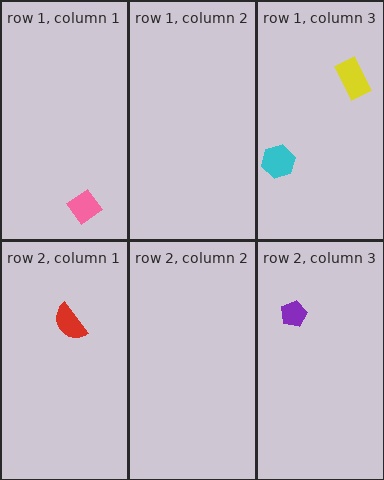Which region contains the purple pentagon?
The row 2, column 3 region.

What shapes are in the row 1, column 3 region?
The cyan hexagon, the yellow rectangle.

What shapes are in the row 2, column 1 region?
The red semicircle.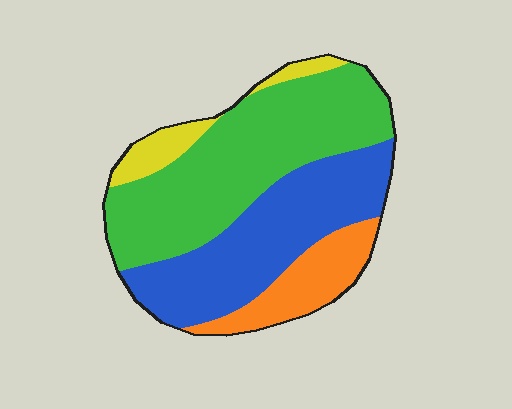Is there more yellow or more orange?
Orange.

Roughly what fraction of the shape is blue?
Blue takes up about one third (1/3) of the shape.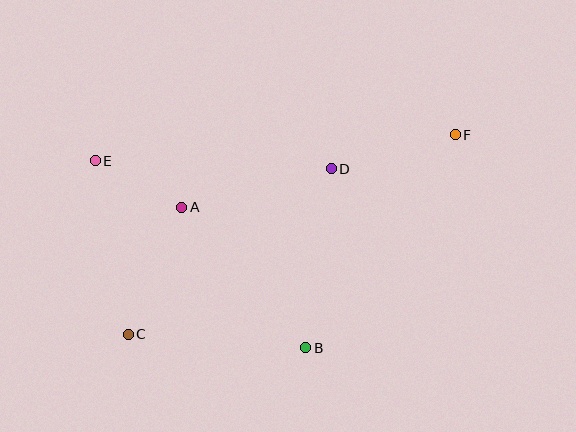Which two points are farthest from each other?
Points C and F are farthest from each other.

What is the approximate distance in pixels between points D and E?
The distance between D and E is approximately 236 pixels.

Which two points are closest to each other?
Points A and E are closest to each other.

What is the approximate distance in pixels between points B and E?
The distance between B and E is approximately 281 pixels.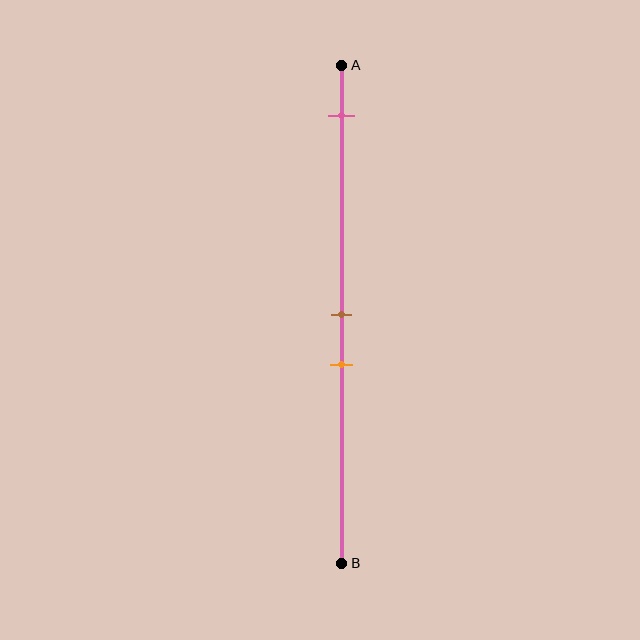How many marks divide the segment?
There are 3 marks dividing the segment.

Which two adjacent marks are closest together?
The brown and orange marks are the closest adjacent pair.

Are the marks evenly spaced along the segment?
No, the marks are not evenly spaced.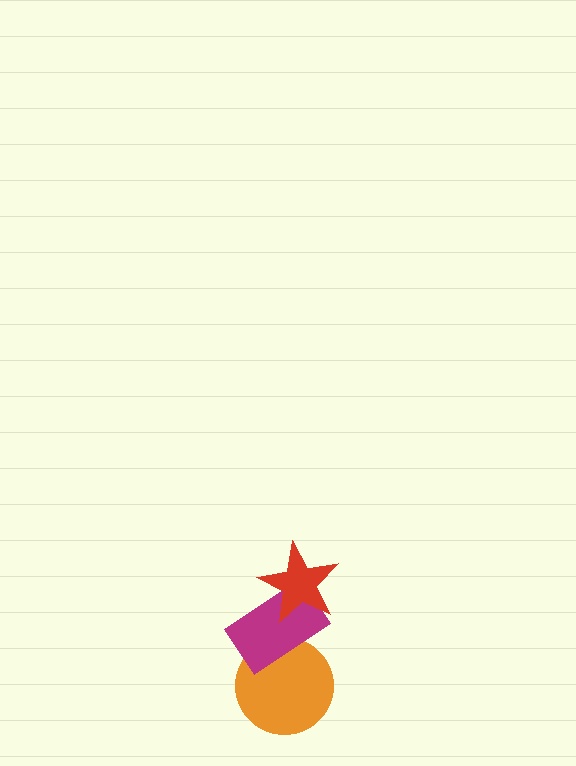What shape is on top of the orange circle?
The magenta rectangle is on top of the orange circle.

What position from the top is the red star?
The red star is 1st from the top.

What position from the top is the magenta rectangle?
The magenta rectangle is 2nd from the top.